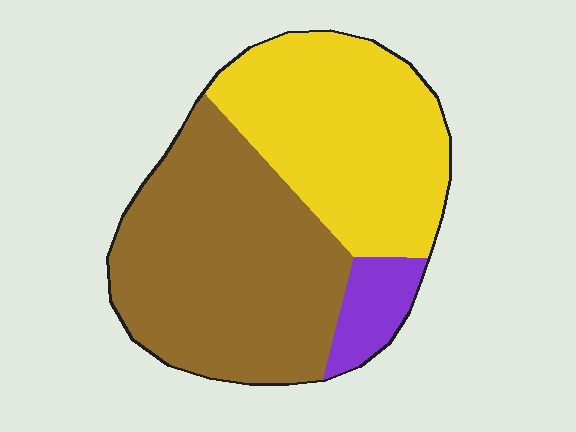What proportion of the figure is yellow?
Yellow takes up between a quarter and a half of the figure.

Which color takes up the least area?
Purple, at roughly 10%.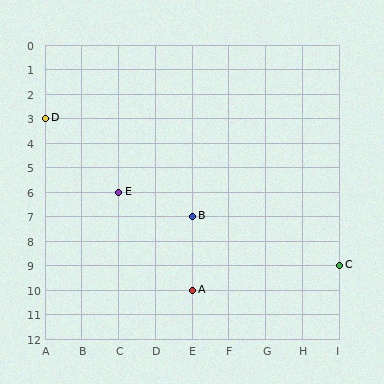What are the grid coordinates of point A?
Point A is at grid coordinates (E, 10).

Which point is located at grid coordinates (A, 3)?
Point D is at (A, 3).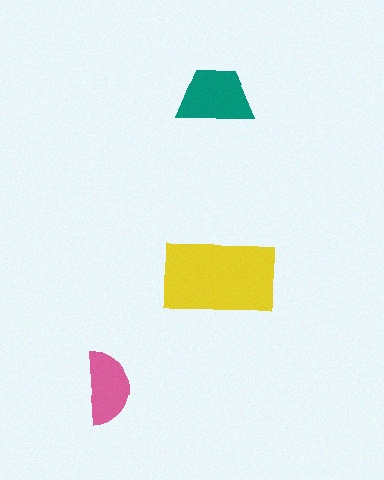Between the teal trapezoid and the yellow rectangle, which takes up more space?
The yellow rectangle.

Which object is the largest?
The yellow rectangle.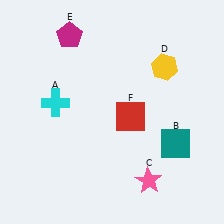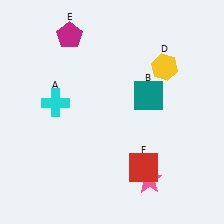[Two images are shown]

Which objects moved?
The objects that moved are: the teal square (B), the red square (F).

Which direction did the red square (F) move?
The red square (F) moved down.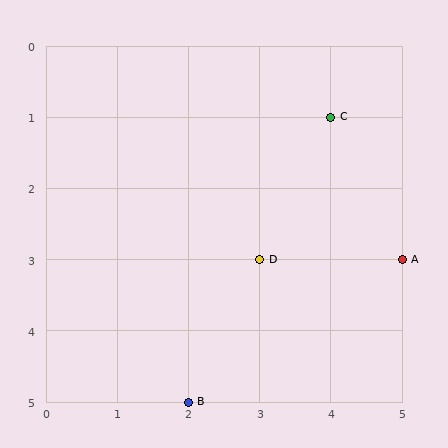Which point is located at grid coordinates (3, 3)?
Point D is at (3, 3).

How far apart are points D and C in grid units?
Points D and C are 1 column and 2 rows apart (about 2.2 grid units diagonally).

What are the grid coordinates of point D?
Point D is at grid coordinates (3, 3).